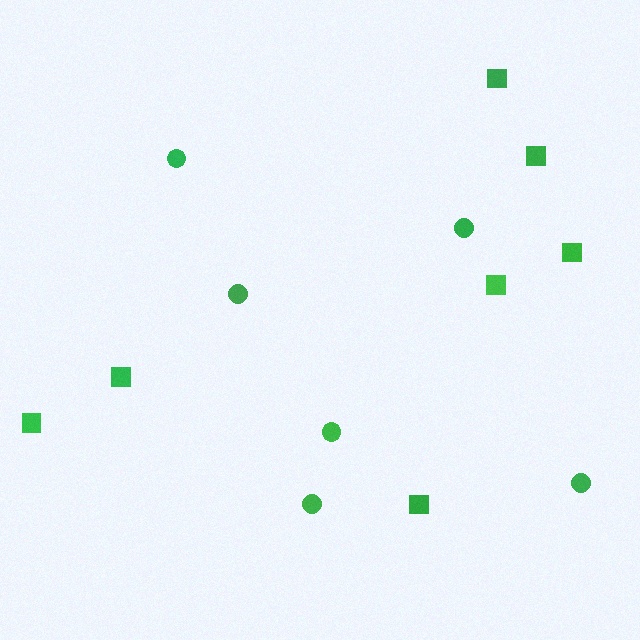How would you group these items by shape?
There are 2 groups: one group of squares (7) and one group of circles (6).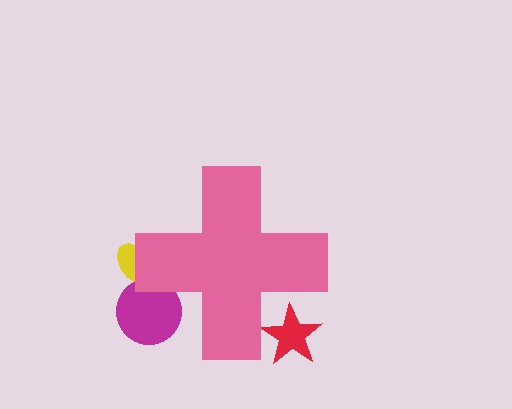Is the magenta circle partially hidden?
Yes, the magenta circle is partially hidden behind the pink cross.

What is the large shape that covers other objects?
A pink cross.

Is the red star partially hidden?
Yes, the red star is partially hidden behind the pink cross.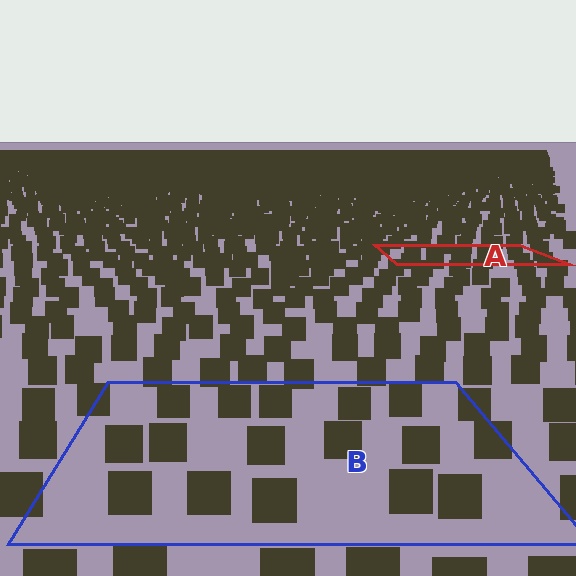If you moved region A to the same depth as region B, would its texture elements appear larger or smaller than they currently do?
They would appear larger. At a closer depth, the same texture elements are projected at a bigger on-screen size.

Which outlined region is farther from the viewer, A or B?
Region A is farther from the viewer — the texture elements inside it appear smaller and more densely packed.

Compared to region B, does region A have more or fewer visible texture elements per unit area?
Region A has more texture elements per unit area — they are packed more densely because it is farther away.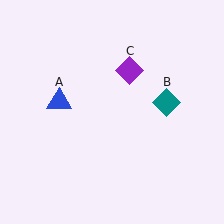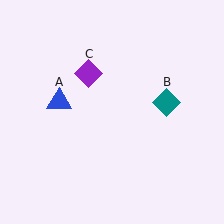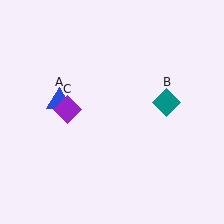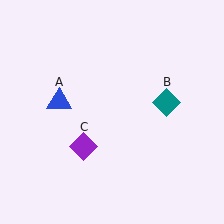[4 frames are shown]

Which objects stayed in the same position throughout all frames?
Blue triangle (object A) and teal diamond (object B) remained stationary.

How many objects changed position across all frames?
1 object changed position: purple diamond (object C).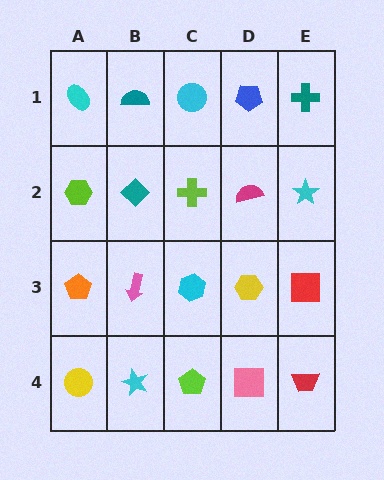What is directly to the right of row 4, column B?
A lime pentagon.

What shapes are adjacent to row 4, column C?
A cyan hexagon (row 3, column C), a cyan star (row 4, column B), a pink square (row 4, column D).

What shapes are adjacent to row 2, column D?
A blue pentagon (row 1, column D), a yellow hexagon (row 3, column D), a lime cross (row 2, column C), a cyan star (row 2, column E).